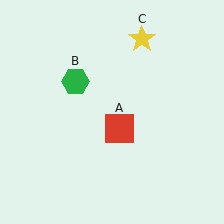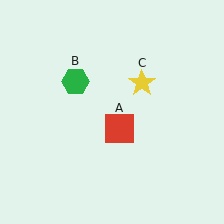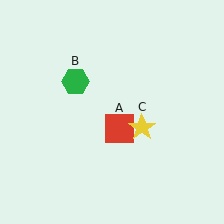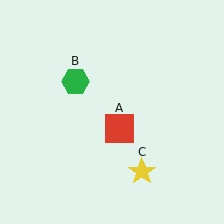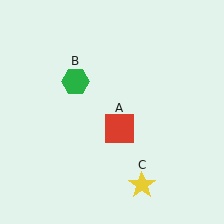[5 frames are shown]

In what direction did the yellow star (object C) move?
The yellow star (object C) moved down.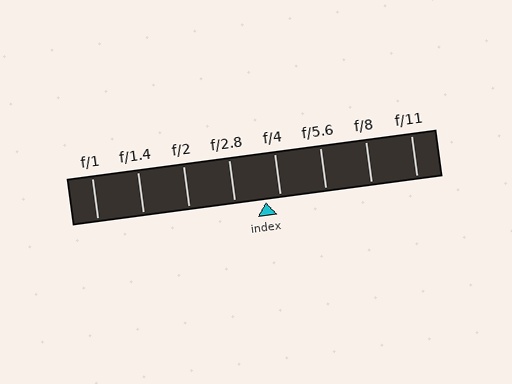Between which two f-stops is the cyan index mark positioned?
The index mark is between f/2.8 and f/4.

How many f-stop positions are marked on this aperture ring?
There are 8 f-stop positions marked.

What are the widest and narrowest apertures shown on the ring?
The widest aperture shown is f/1 and the narrowest is f/11.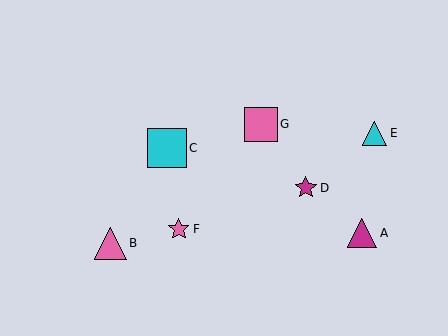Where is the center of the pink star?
The center of the pink star is at (179, 229).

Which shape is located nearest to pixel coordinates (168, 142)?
The cyan square (labeled C) at (167, 148) is nearest to that location.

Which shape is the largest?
The cyan square (labeled C) is the largest.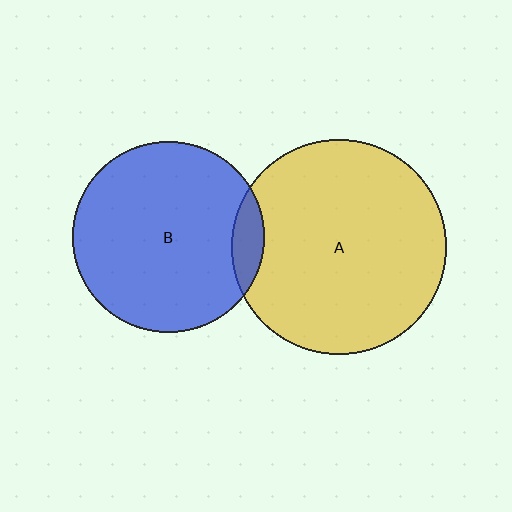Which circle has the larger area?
Circle A (yellow).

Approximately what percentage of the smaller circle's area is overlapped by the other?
Approximately 10%.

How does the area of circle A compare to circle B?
Approximately 1.3 times.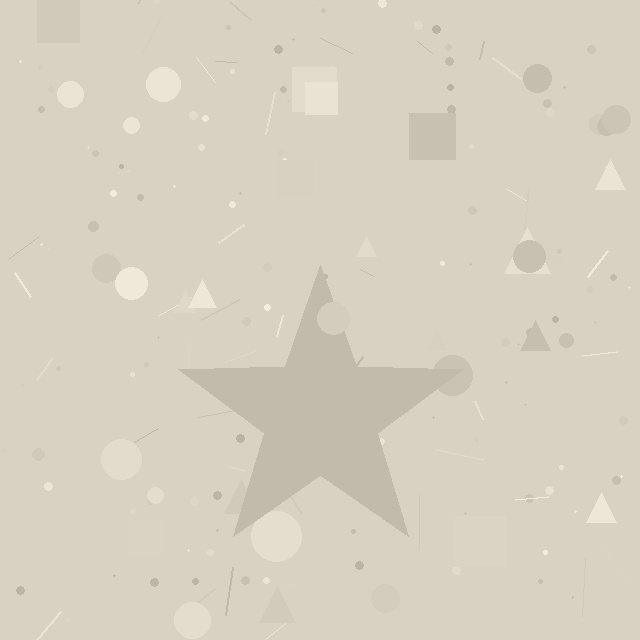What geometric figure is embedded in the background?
A star is embedded in the background.